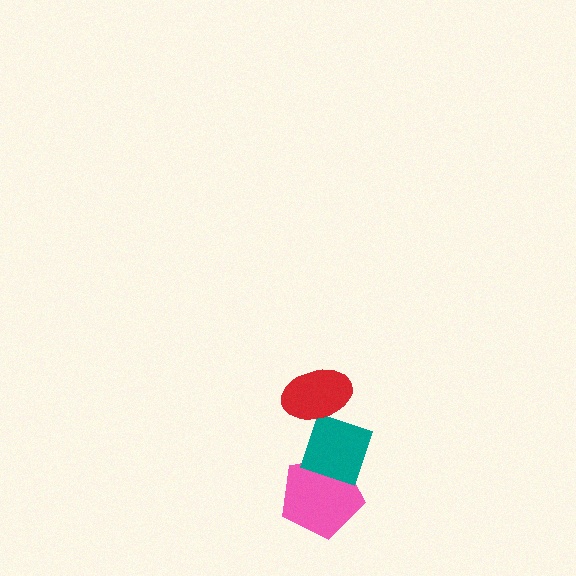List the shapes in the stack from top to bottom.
From top to bottom: the red ellipse, the teal diamond, the pink pentagon.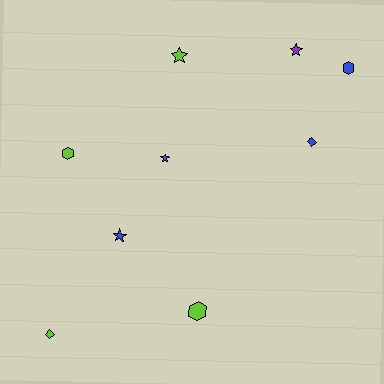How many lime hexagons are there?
There are 2 lime hexagons.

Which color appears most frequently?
Lime, with 4 objects.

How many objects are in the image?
There are 9 objects.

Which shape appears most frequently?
Star, with 4 objects.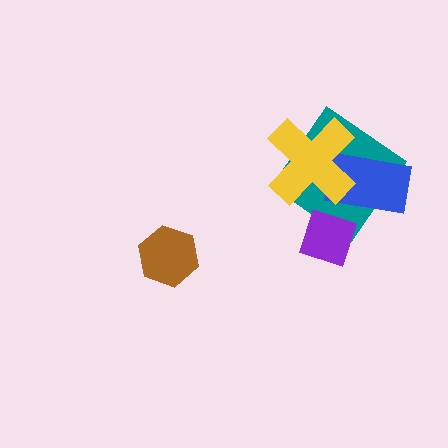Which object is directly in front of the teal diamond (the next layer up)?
The blue rectangle is directly in front of the teal diamond.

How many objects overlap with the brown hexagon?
0 objects overlap with the brown hexagon.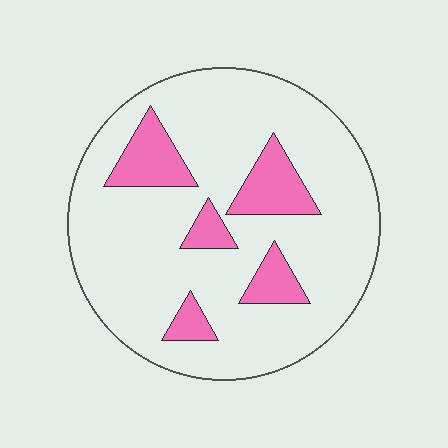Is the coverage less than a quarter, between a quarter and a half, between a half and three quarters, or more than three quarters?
Less than a quarter.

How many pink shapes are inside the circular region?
5.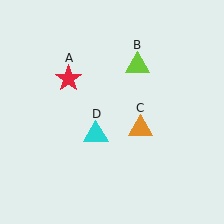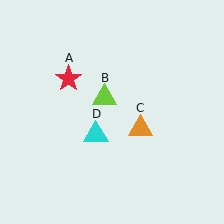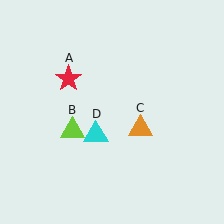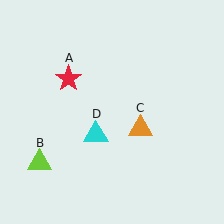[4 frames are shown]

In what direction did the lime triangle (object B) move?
The lime triangle (object B) moved down and to the left.